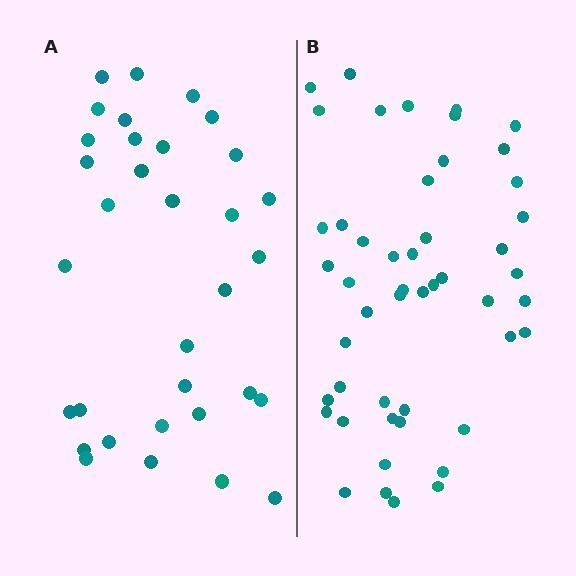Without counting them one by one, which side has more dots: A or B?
Region B (the right region) has more dots.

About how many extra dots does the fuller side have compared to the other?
Region B has approximately 15 more dots than region A.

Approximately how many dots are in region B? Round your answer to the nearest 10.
About 50 dots. (The exact count is 49, which rounds to 50.)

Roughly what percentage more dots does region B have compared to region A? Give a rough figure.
About 50% more.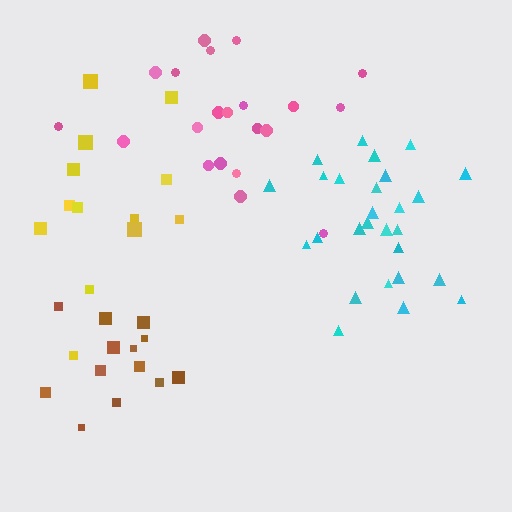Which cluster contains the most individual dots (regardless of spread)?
Cyan (27).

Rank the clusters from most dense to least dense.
cyan, brown, pink, yellow.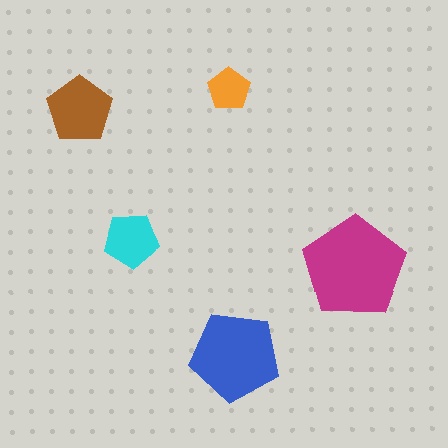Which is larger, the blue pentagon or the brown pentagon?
The blue one.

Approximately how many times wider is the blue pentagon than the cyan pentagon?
About 1.5 times wider.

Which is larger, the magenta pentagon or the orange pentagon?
The magenta one.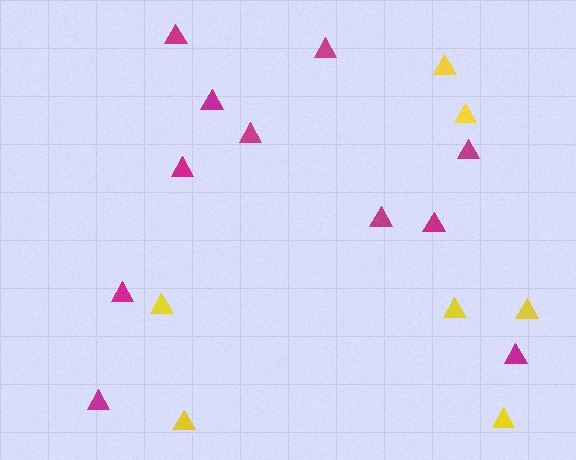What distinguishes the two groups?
There are 2 groups: one group of yellow triangles (7) and one group of magenta triangles (11).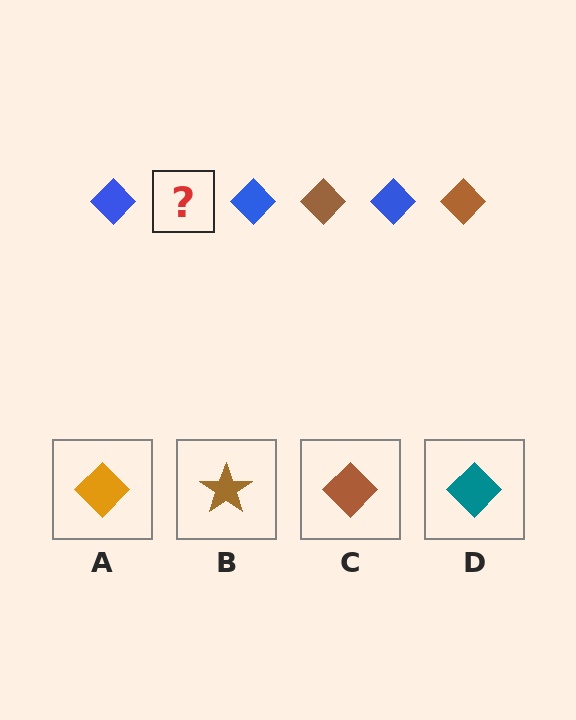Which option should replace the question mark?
Option C.